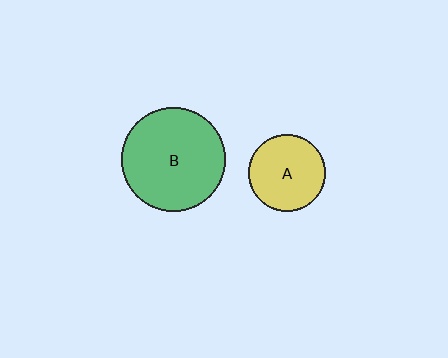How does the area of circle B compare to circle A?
Approximately 1.9 times.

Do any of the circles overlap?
No, none of the circles overlap.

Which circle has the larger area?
Circle B (green).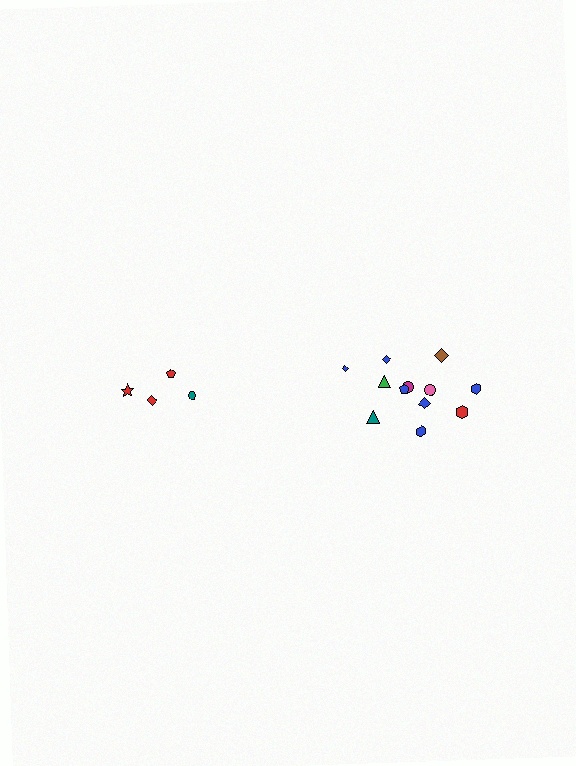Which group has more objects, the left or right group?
The right group.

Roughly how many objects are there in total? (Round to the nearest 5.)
Roughly 15 objects in total.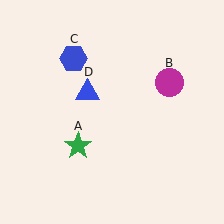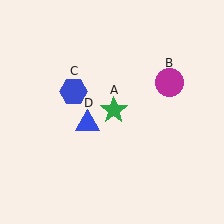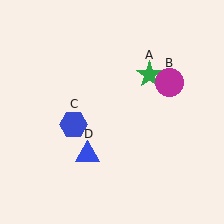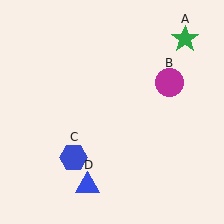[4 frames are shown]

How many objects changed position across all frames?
3 objects changed position: green star (object A), blue hexagon (object C), blue triangle (object D).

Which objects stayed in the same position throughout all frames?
Magenta circle (object B) remained stationary.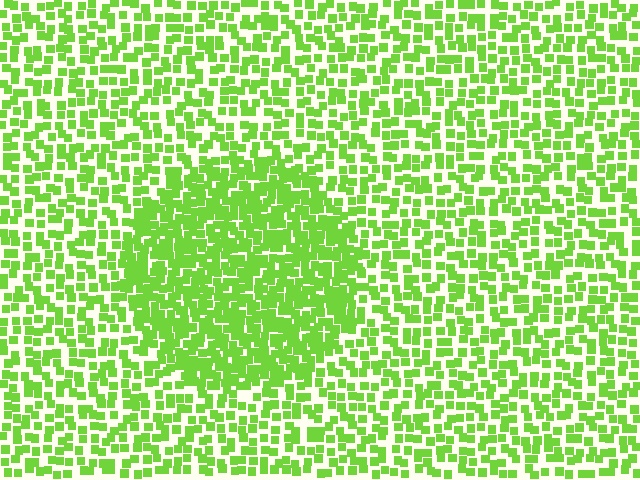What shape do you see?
I see a circle.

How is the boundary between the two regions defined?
The boundary is defined by a change in element density (approximately 1.9x ratio). All elements are the same color, size, and shape.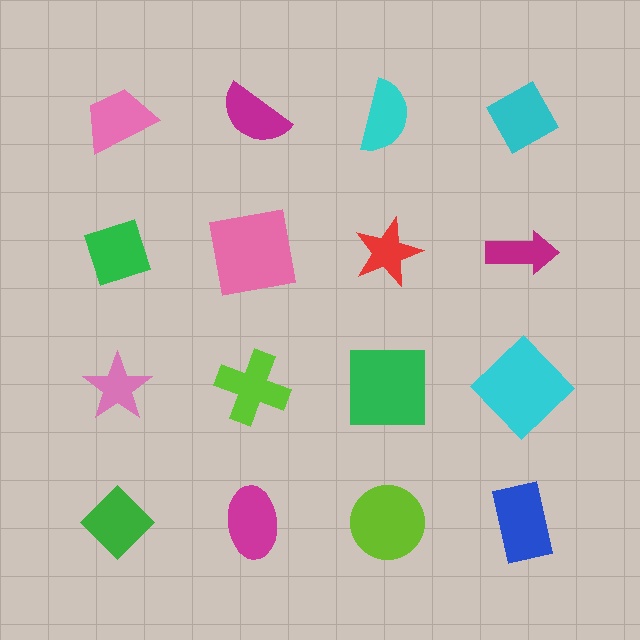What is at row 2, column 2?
A pink square.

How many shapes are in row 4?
4 shapes.